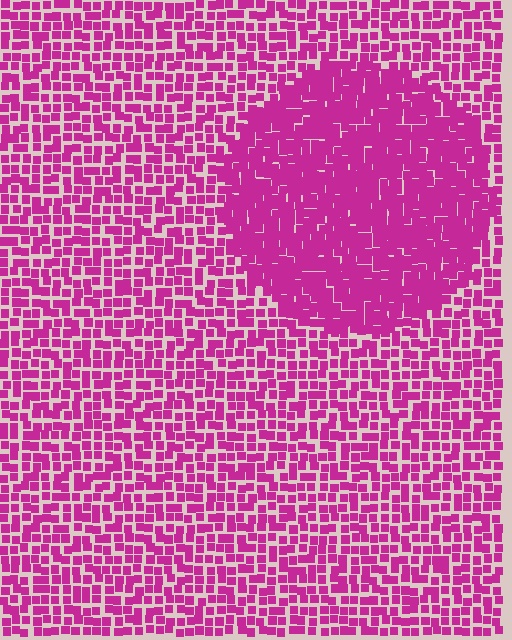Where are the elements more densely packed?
The elements are more densely packed inside the circle boundary.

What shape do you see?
I see a circle.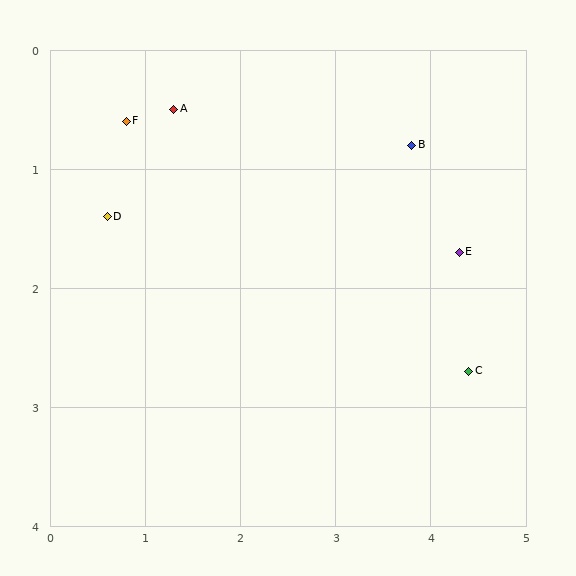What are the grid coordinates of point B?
Point B is at approximately (3.8, 0.8).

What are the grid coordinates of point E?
Point E is at approximately (4.3, 1.7).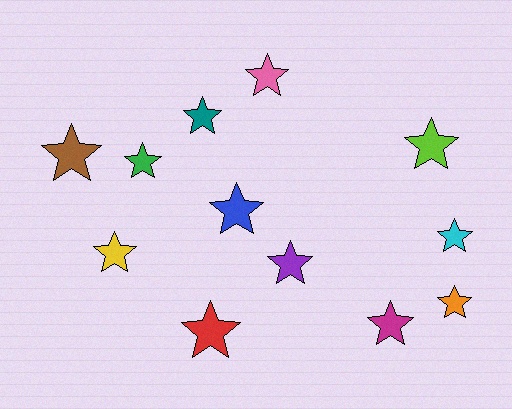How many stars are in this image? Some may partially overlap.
There are 12 stars.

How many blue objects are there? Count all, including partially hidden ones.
There is 1 blue object.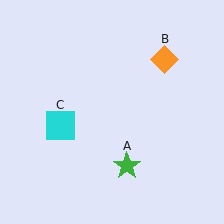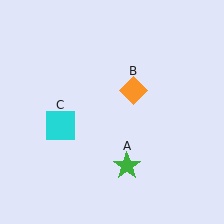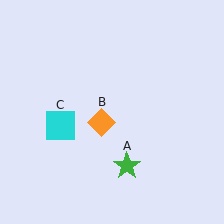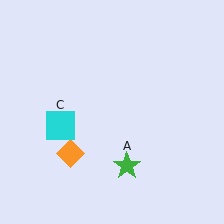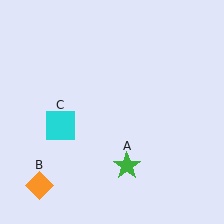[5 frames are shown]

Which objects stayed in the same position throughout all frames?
Green star (object A) and cyan square (object C) remained stationary.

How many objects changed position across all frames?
1 object changed position: orange diamond (object B).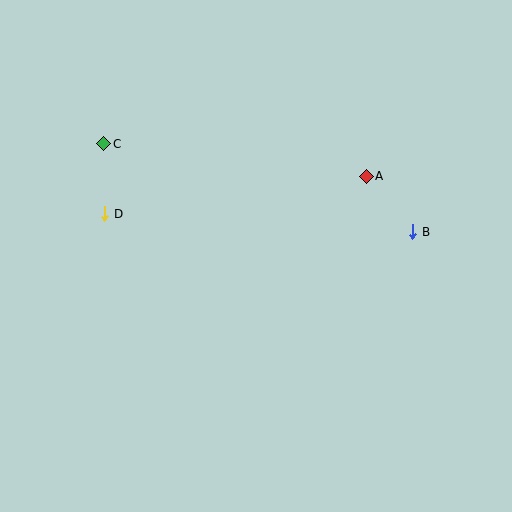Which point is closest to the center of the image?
Point A at (366, 176) is closest to the center.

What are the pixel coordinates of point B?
Point B is at (413, 232).